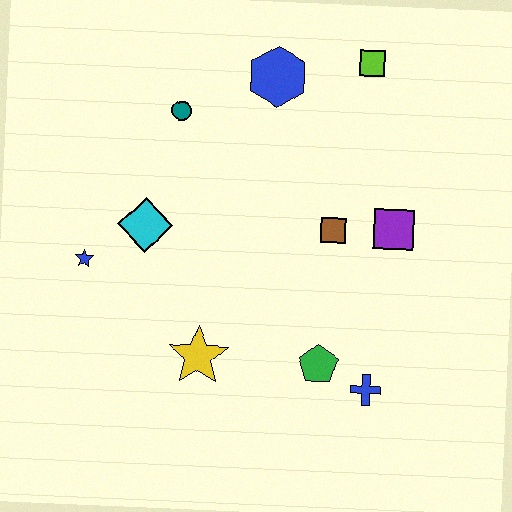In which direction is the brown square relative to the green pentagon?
The brown square is above the green pentagon.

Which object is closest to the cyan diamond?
The blue star is closest to the cyan diamond.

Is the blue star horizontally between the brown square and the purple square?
No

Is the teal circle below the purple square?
No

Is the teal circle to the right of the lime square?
No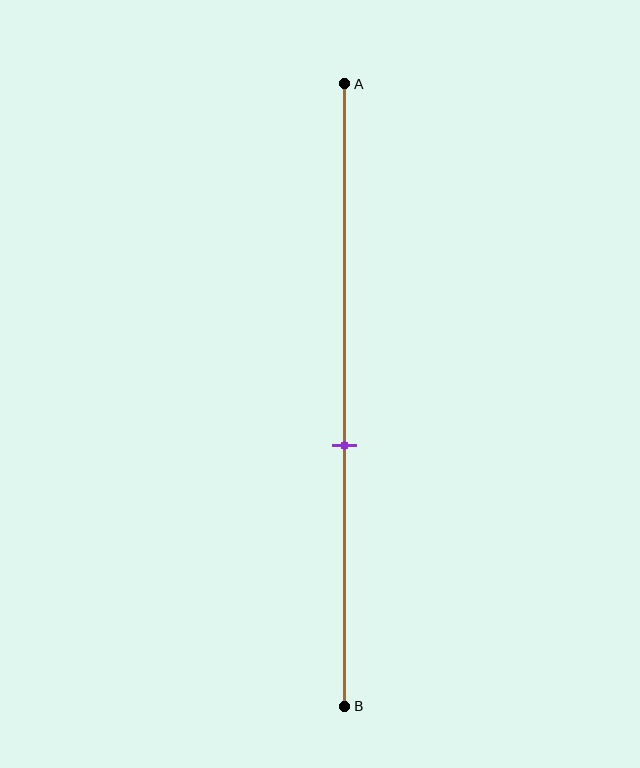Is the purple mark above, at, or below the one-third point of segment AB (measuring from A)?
The purple mark is below the one-third point of segment AB.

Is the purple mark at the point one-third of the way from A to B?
No, the mark is at about 60% from A, not at the 33% one-third point.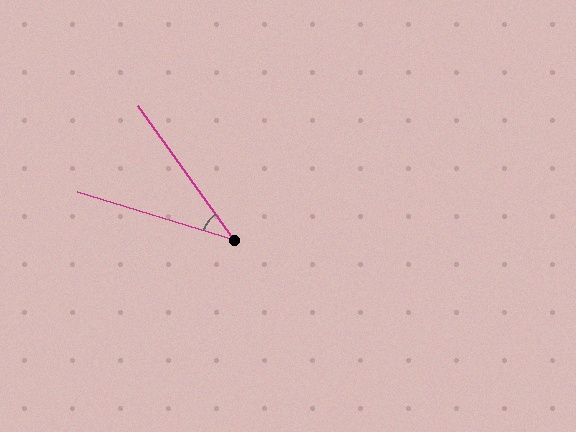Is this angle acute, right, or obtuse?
It is acute.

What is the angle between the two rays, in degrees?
Approximately 37 degrees.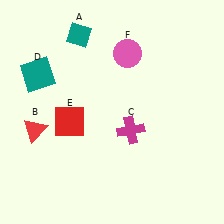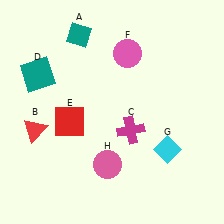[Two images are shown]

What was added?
A cyan diamond (G), a pink circle (H) were added in Image 2.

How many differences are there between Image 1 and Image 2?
There are 2 differences between the two images.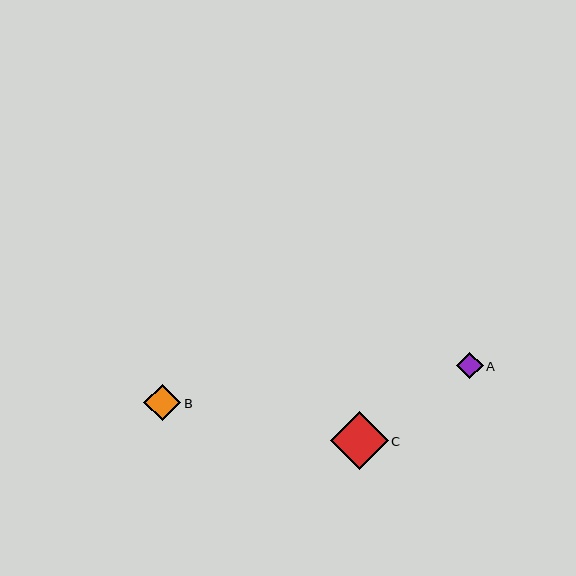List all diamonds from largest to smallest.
From largest to smallest: C, B, A.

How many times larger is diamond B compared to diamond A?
Diamond B is approximately 1.4 times the size of diamond A.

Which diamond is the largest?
Diamond C is the largest with a size of approximately 58 pixels.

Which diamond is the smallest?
Diamond A is the smallest with a size of approximately 27 pixels.